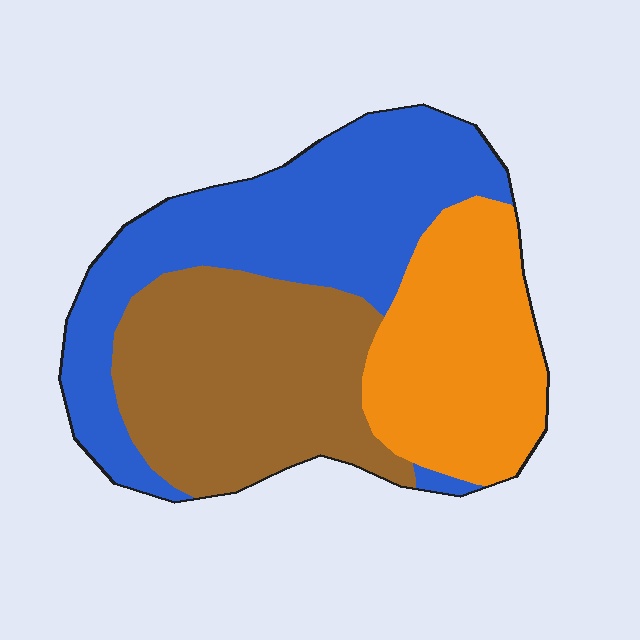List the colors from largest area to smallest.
From largest to smallest: blue, brown, orange.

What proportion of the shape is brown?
Brown takes up between a quarter and a half of the shape.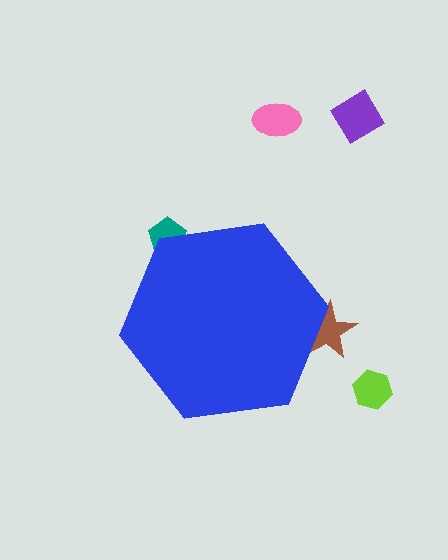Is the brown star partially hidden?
Yes, the brown star is partially hidden behind the blue hexagon.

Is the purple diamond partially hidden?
No, the purple diamond is fully visible.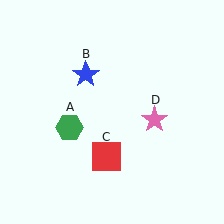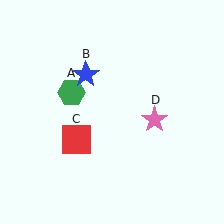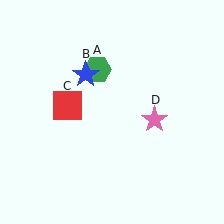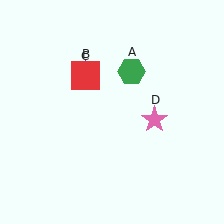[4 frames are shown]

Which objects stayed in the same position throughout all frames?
Blue star (object B) and pink star (object D) remained stationary.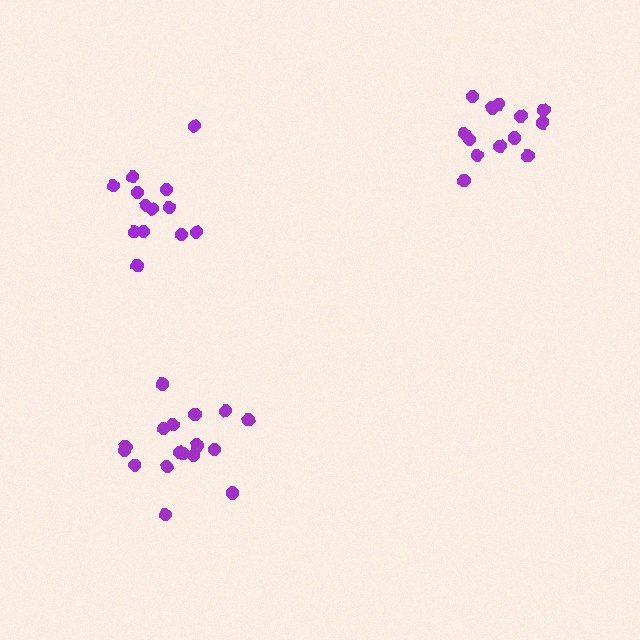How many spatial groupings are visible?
There are 3 spatial groupings.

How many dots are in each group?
Group 1: 13 dots, Group 2: 18 dots, Group 3: 13 dots (44 total).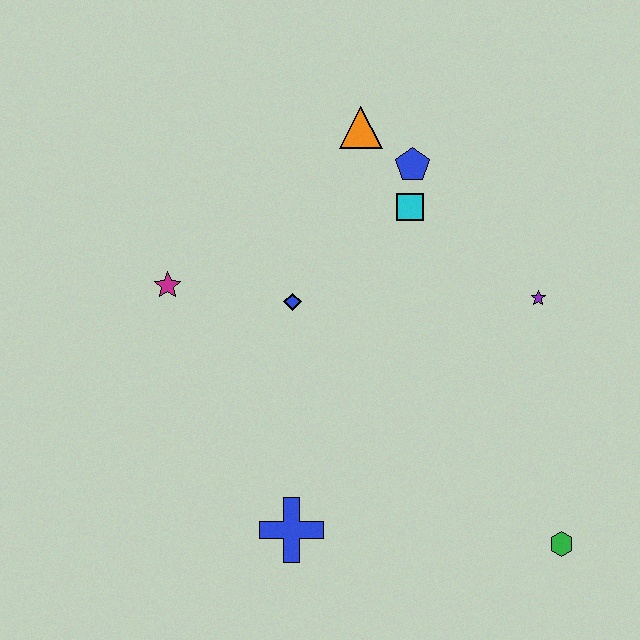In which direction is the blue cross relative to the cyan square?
The blue cross is below the cyan square.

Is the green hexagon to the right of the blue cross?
Yes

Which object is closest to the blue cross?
The blue diamond is closest to the blue cross.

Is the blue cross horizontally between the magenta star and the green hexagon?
Yes